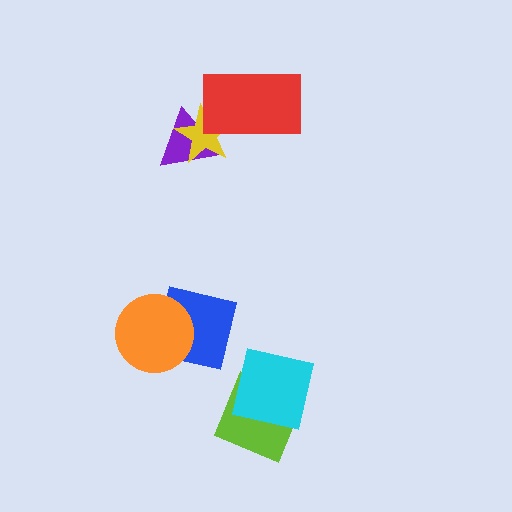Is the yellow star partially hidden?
Yes, it is partially covered by another shape.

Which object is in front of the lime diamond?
The cyan square is in front of the lime diamond.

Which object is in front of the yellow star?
The red rectangle is in front of the yellow star.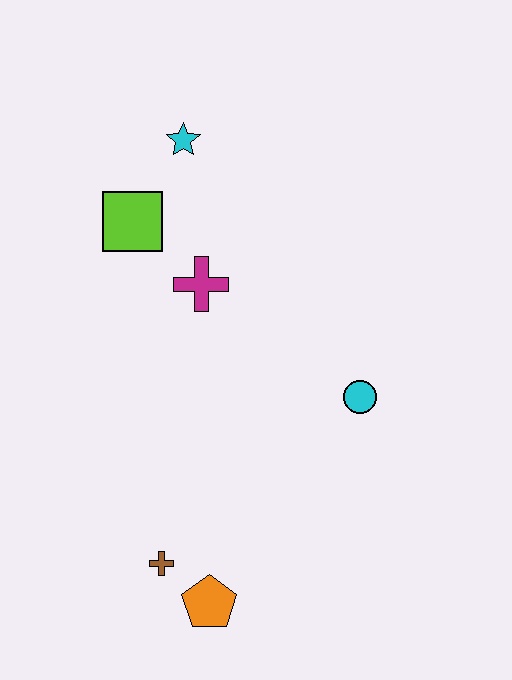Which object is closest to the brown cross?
The orange pentagon is closest to the brown cross.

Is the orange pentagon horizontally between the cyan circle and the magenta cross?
Yes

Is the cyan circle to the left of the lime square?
No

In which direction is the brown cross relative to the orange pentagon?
The brown cross is to the left of the orange pentagon.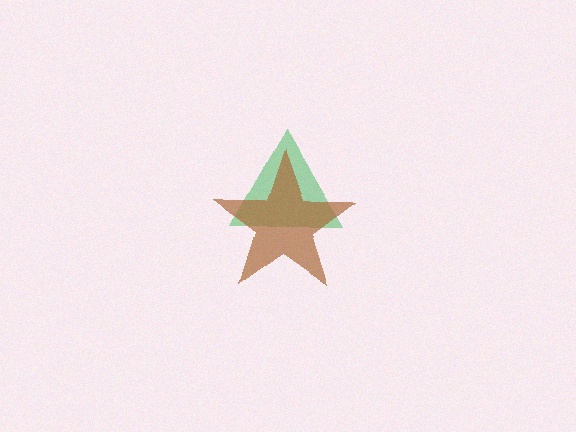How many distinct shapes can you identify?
There are 2 distinct shapes: a green triangle, a brown star.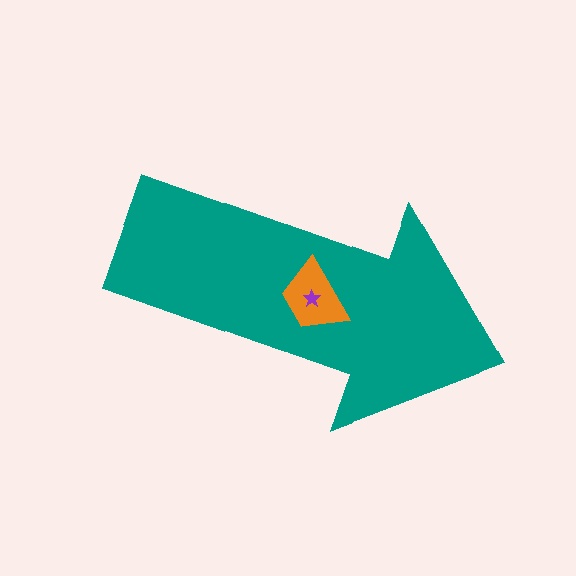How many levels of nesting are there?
3.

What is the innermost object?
The purple star.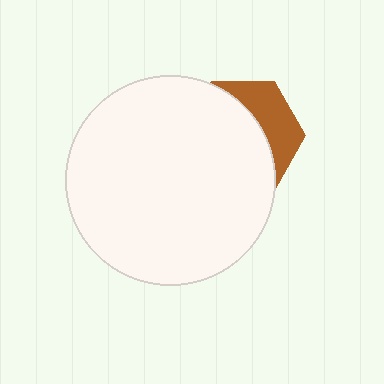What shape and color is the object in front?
The object in front is a white circle.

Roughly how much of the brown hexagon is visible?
A small part of it is visible (roughly 33%).